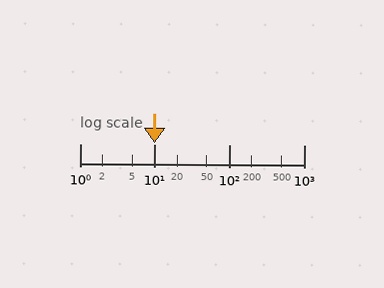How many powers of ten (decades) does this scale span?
The scale spans 3 decades, from 1 to 1000.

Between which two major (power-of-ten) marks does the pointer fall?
The pointer is between 1 and 10.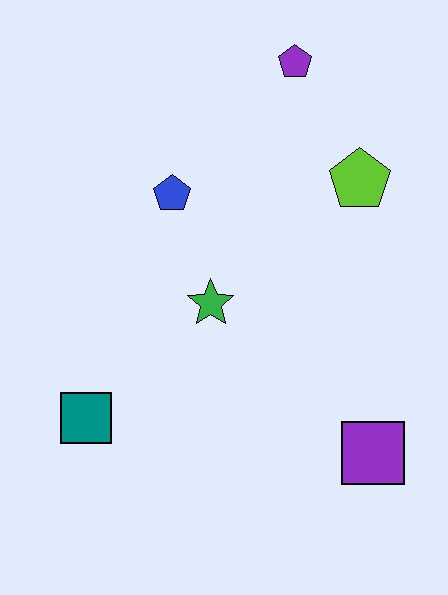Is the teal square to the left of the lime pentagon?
Yes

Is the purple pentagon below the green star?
No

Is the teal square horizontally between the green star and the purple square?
No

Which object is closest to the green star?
The blue pentagon is closest to the green star.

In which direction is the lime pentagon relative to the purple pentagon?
The lime pentagon is below the purple pentagon.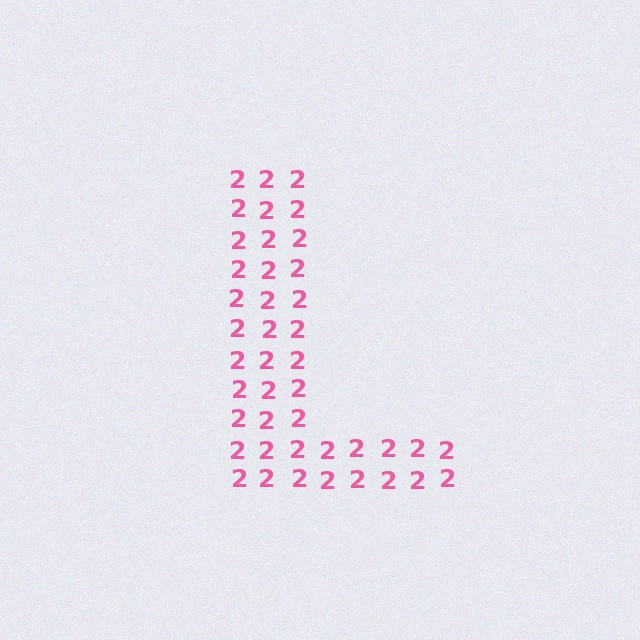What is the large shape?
The large shape is the letter L.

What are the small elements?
The small elements are digit 2's.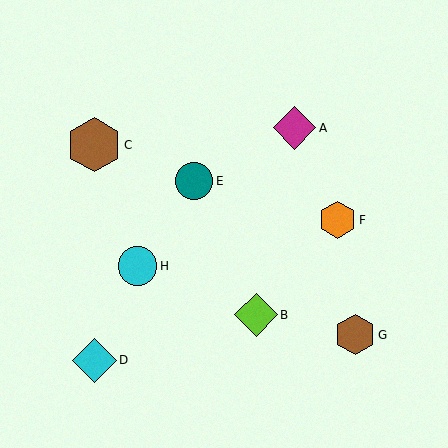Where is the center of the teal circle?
The center of the teal circle is at (194, 181).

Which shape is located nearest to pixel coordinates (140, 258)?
The cyan circle (labeled H) at (137, 266) is nearest to that location.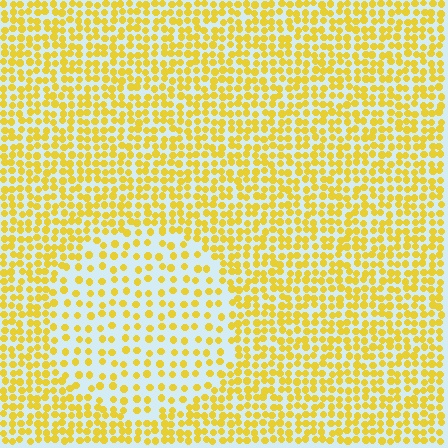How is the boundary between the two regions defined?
The boundary is defined by a change in element density (approximately 2.0x ratio). All elements are the same color, size, and shape.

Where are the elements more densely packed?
The elements are more densely packed outside the circle boundary.